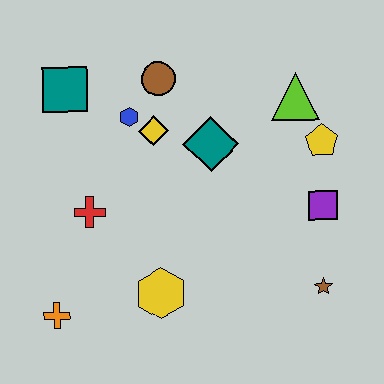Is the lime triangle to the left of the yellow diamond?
No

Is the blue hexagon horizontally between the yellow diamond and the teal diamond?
No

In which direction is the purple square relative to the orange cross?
The purple square is to the right of the orange cross.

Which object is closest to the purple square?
The yellow pentagon is closest to the purple square.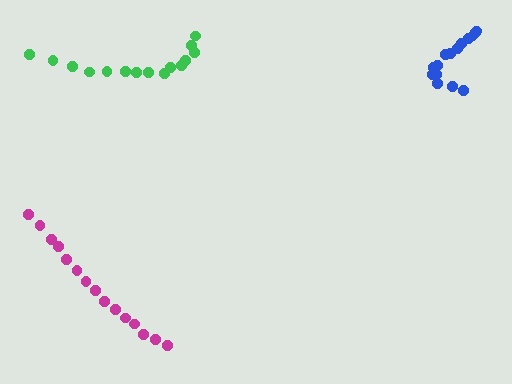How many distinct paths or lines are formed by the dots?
There are 3 distinct paths.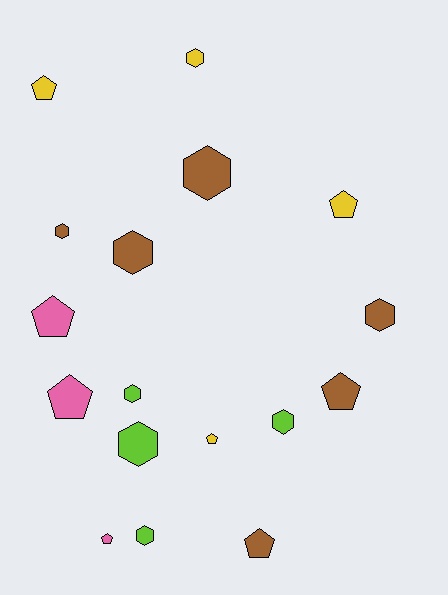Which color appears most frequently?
Brown, with 6 objects.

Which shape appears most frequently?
Hexagon, with 9 objects.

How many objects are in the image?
There are 17 objects.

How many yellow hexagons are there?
There is 1 yellow hexagon.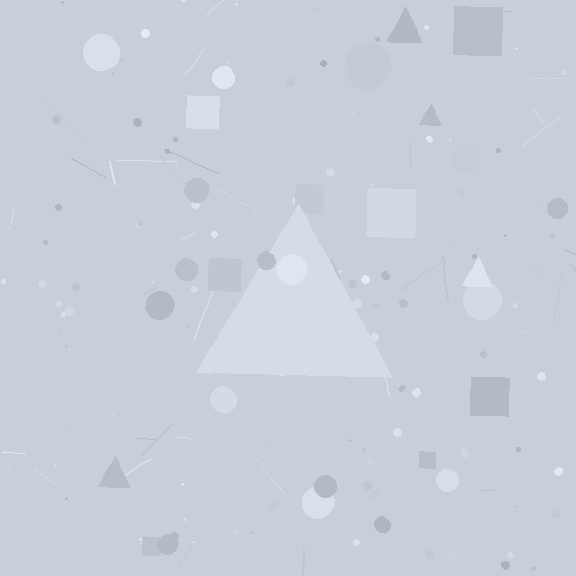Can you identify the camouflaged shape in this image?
The camouflaged shape is a triangle.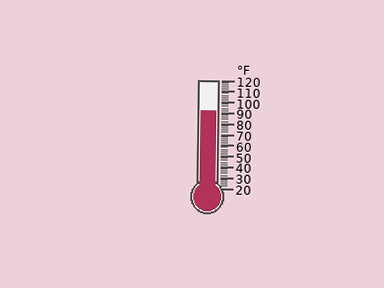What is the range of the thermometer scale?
The thermometer scale ranges from 20°F to 120°F.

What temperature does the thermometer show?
The thermometer shows approximately 92°F.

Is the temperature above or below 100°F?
The temperature is below 100°F.